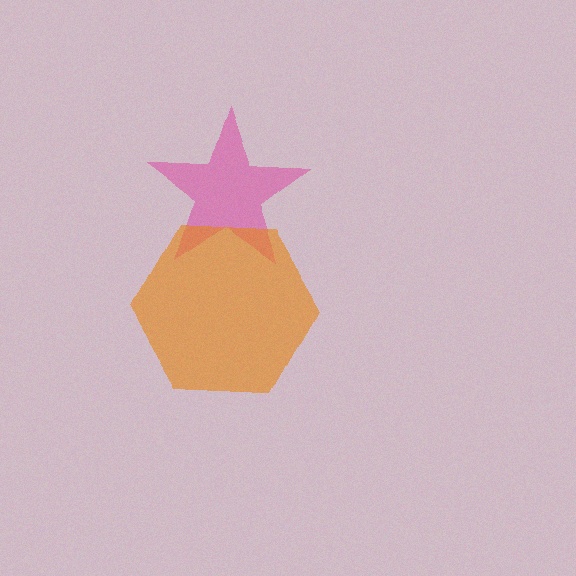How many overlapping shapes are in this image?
There are 2 overlapping shapes in the image.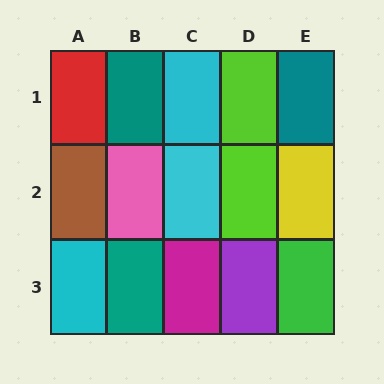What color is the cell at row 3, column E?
Green.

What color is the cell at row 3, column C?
Magenta.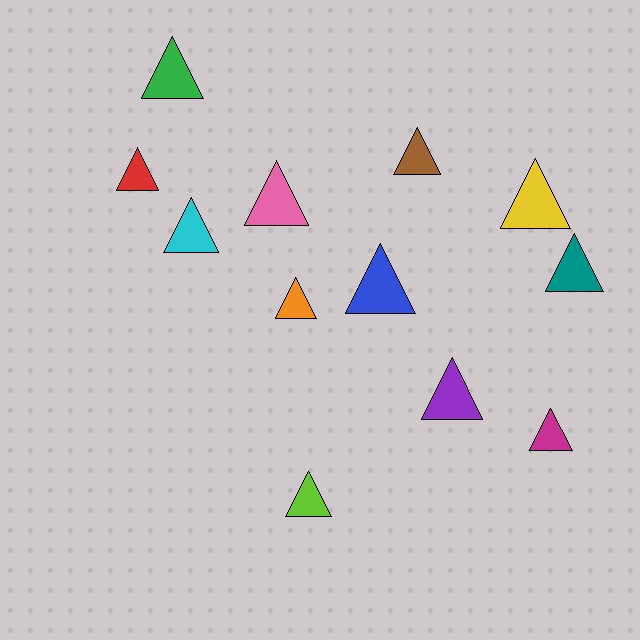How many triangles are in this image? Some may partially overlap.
There are 12 triangles.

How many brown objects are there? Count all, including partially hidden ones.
There is 1 brown object.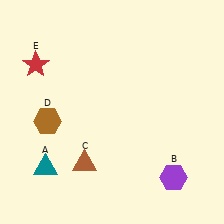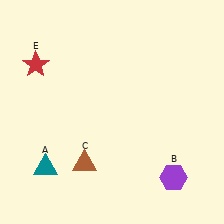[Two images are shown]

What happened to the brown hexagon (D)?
The brown hexagon (D) was removed in Image 2. It was in the bottom-left area of Image 1.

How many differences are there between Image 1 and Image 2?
There is 1 difference between the two images.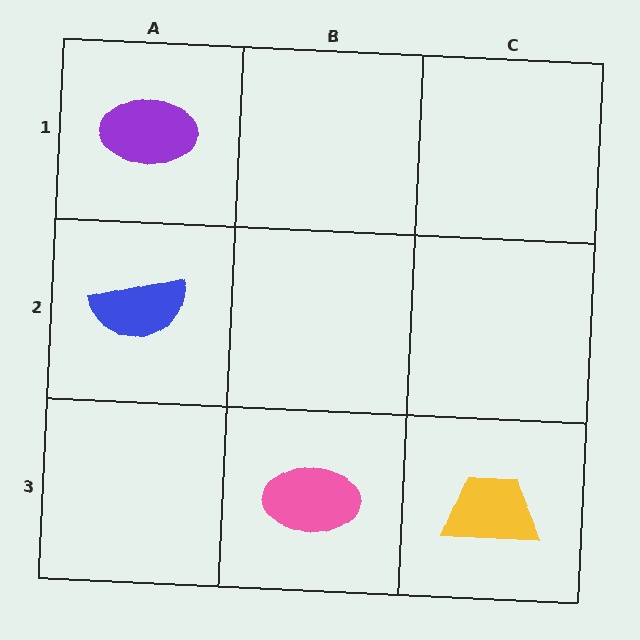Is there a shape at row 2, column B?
No, that cell is empty.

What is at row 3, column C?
A yellow trapezoid.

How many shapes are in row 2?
1 shape.